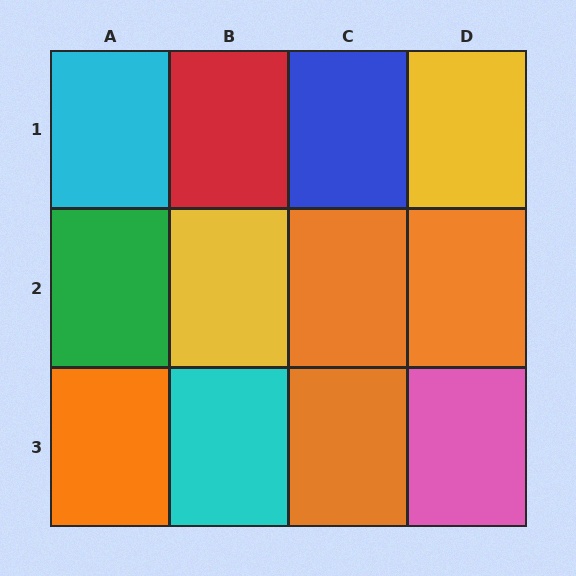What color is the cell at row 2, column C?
Orange.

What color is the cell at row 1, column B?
Red.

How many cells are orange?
4 cells are orange.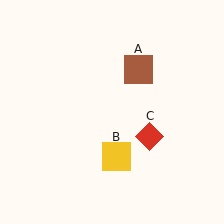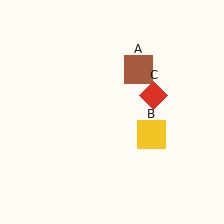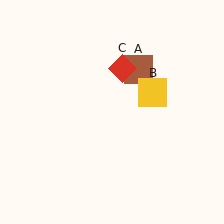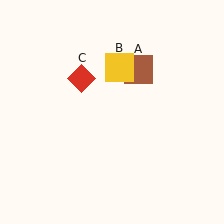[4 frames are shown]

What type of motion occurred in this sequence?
The yellow square (object B), red diamond (object C) rotated counterclockwise around the center of the scene.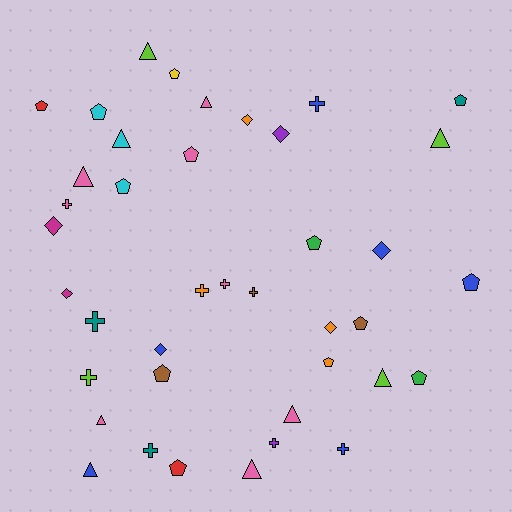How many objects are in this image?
There are 40 objects.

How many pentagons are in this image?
There are 13 pentagons.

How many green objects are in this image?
There are 2 green objects.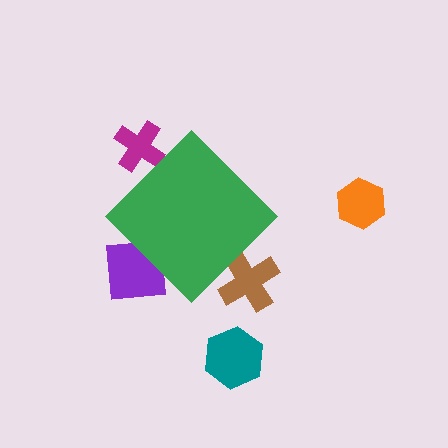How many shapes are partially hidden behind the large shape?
3 shapes are partially hidden.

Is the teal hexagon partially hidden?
No, the teal hexagon is fully visible.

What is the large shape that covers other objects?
A green diamond.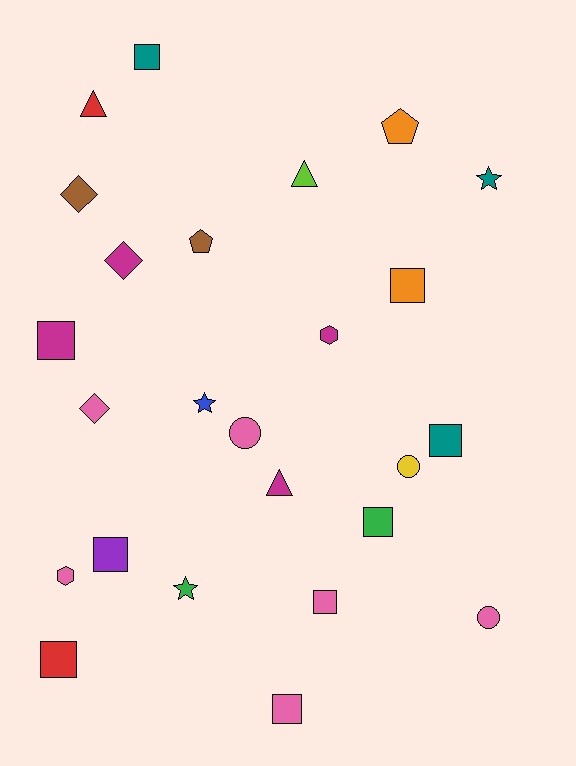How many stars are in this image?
There are 3 stars.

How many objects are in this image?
There are 25 objects.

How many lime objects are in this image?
There is 1 lime object.